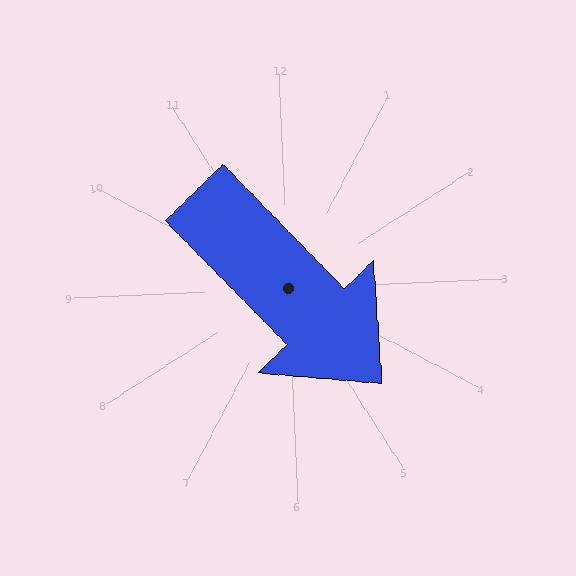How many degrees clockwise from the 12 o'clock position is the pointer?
Approximately 138 degrees.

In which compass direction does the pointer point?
Southeast.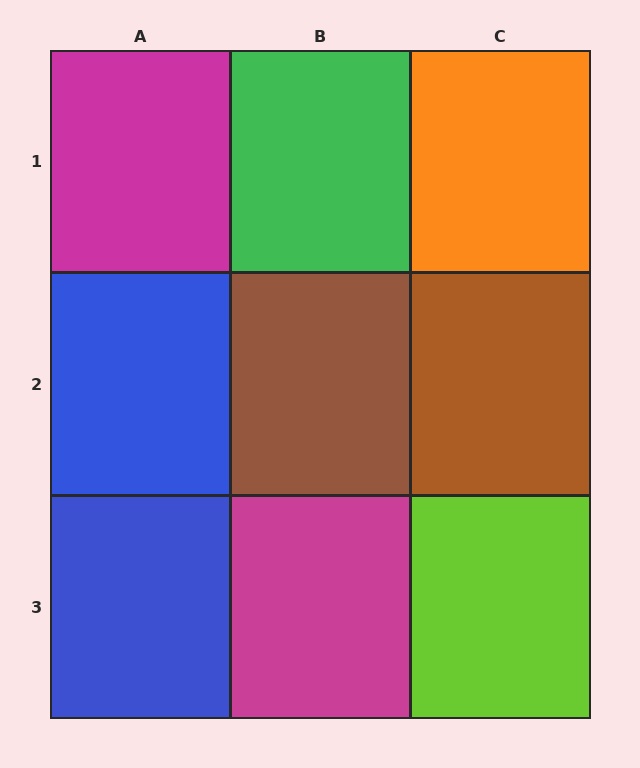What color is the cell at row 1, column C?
Orange.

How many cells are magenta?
2 cells are magenta.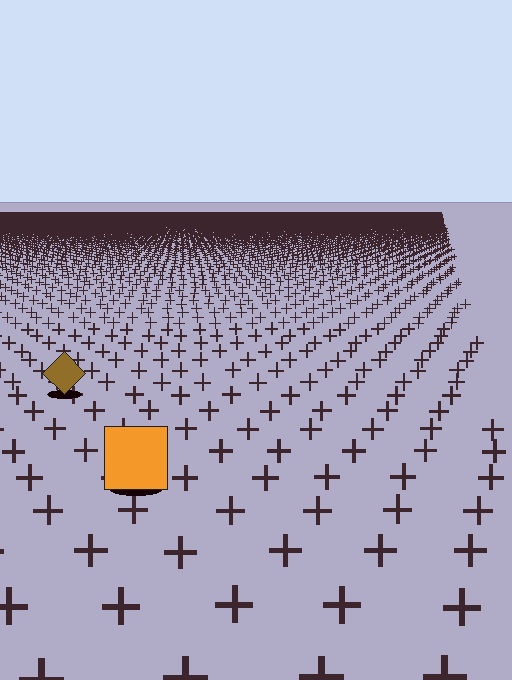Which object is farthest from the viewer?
The brown diamond is farthest from the viewer. It appears smaller and the ground texture around it is denser.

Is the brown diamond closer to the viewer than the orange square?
No. The orange square is closer — you can tell from the texture gradient: the ground texture is coarser near it.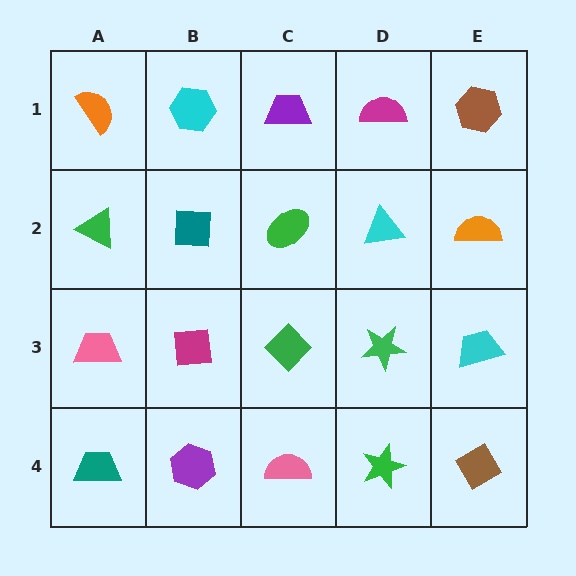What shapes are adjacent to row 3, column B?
A teal square (row 2, column B), a purple hexagon (row 4, column B), a pink trapezoid (row 3, column A), a green diamond (row 3, column C).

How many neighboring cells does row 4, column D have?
3.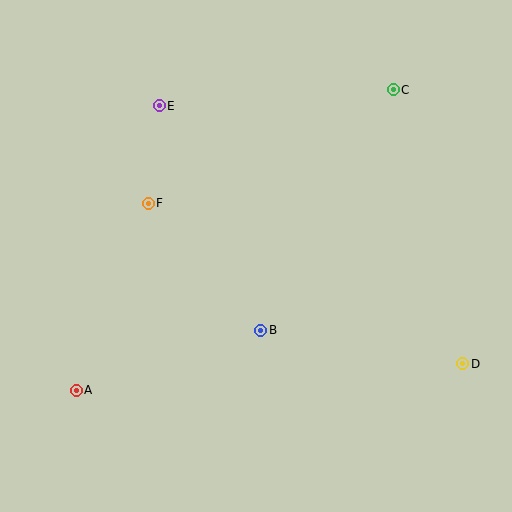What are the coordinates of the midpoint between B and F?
The midpoint between B and F is at (204, 267).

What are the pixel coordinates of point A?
Point A is at (76, 390).